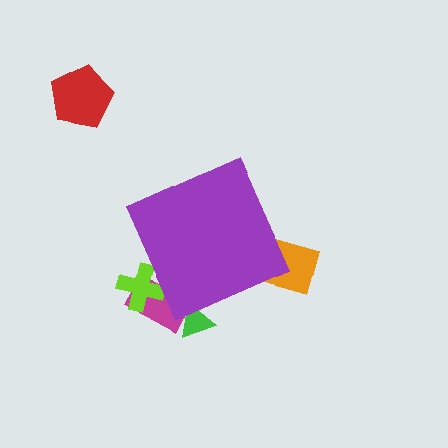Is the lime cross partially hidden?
Yes, the lime cross is partially hidden behind the purple diamond.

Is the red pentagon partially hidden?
No, the red pentagon is fully visible.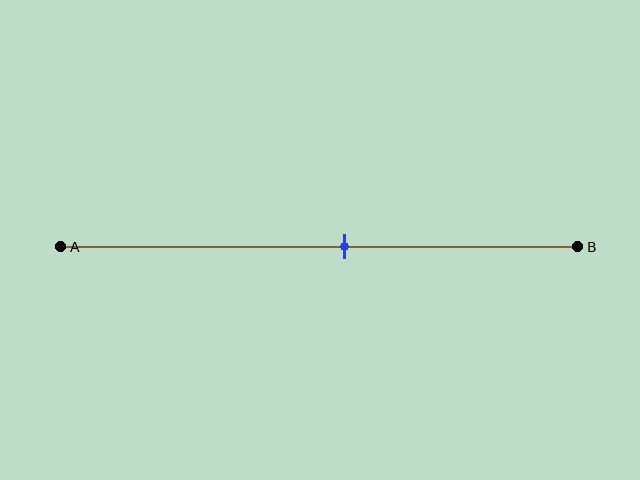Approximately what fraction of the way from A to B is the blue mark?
The blue mark is approximately 55% of the way from A to B.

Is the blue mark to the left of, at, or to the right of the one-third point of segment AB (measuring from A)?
The blue mark is to the right of the one-third point of segment AB.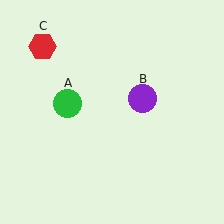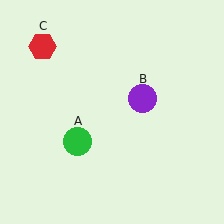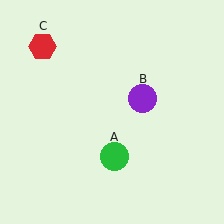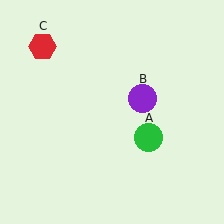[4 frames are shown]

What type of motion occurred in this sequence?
The green circle (object A) rotated counterclockwise around the center of the scene.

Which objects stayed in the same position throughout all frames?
Purple circle (object B) and red hexagon (object C) remained stationary.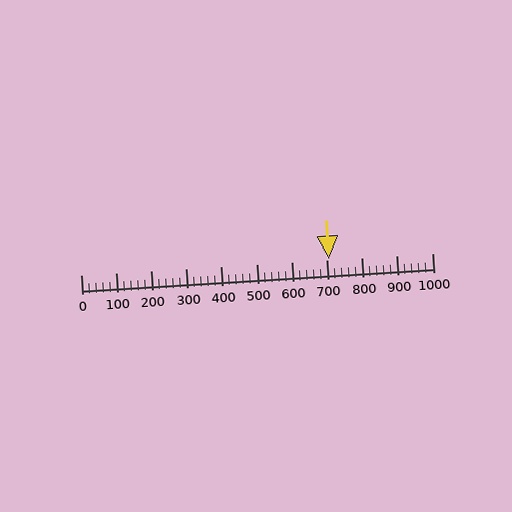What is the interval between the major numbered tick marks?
The major tick marks are spaced 100 units apart.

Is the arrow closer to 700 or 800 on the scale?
The arrow is closer to 700.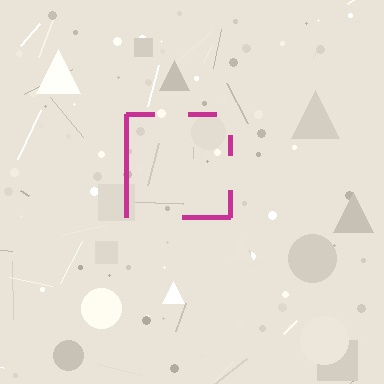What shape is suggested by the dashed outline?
The dashed outline suggests a square.